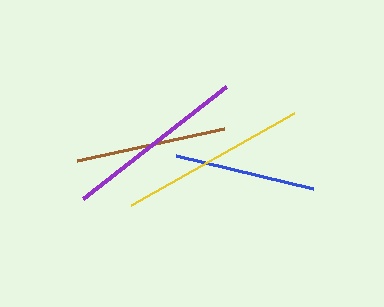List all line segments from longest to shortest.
From longest to shortest: yellow, purple, brown, blue.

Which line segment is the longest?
The yellow line is the longest at approximately 187 pixels.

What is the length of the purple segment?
The purple segment is approximately 181 pixels long.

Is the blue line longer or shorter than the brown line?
The brown line is longer than the blue line.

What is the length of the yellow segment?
The yellow segment is approximately 187 pixels long.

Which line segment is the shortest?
The blue line is the shortest at approximately 141 pixels.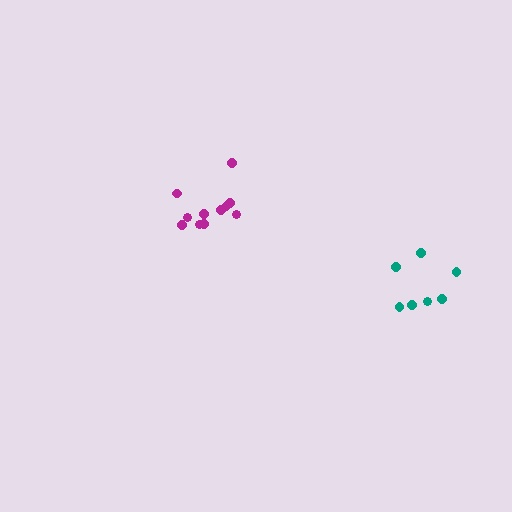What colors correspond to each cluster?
The clusters are colored: magenta, teal.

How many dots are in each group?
Group 1: 11 dots, Group 2: 7 dots (18 total).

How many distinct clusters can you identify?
There are 2 distinct clusters.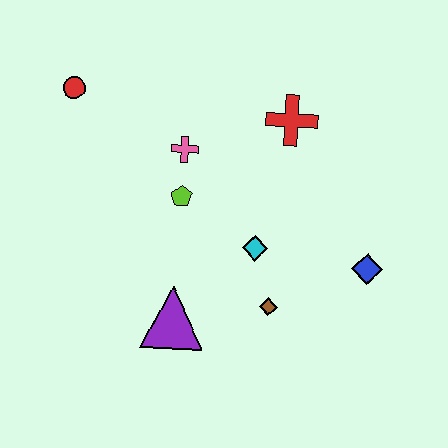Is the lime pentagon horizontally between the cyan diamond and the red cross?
No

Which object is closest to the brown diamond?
The cyan diamond is closest to the brown diamond.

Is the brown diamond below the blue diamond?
Yes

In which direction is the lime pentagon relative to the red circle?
The lime pentagon is to the right of the red circle.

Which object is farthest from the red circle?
The blue diamond is farthest from the red circle.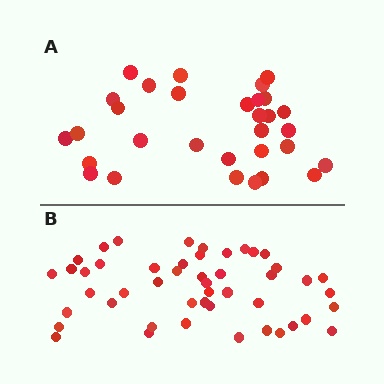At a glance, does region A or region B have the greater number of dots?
Region B (the bottom region) has more dots.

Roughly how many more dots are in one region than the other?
Region B has approximately 15 more dots than region A.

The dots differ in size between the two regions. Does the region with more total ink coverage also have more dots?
No. Region A has more total ink coverage because its dots are larger, but region B actually contains more individual dots. Total area can be misleading — the number of items is what matters here.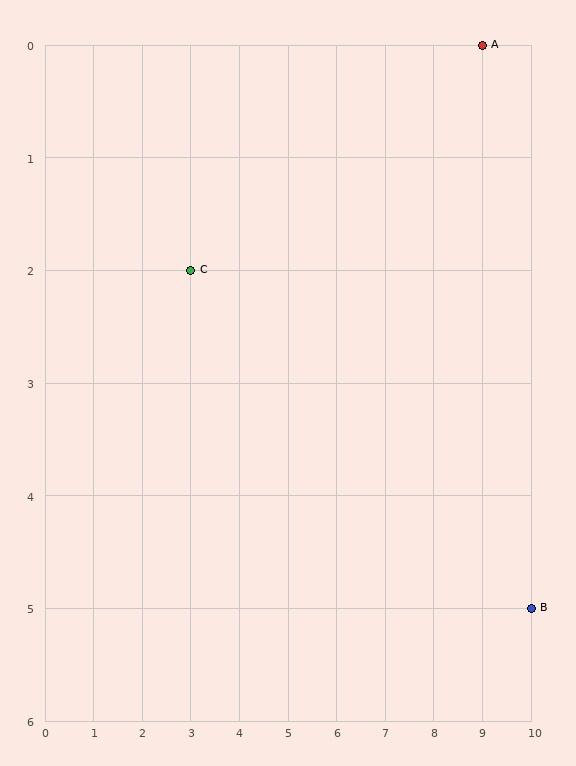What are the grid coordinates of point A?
Point A is at grid coordinates (9, 0).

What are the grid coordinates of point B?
Point B is at grid coordinates (10, 5).